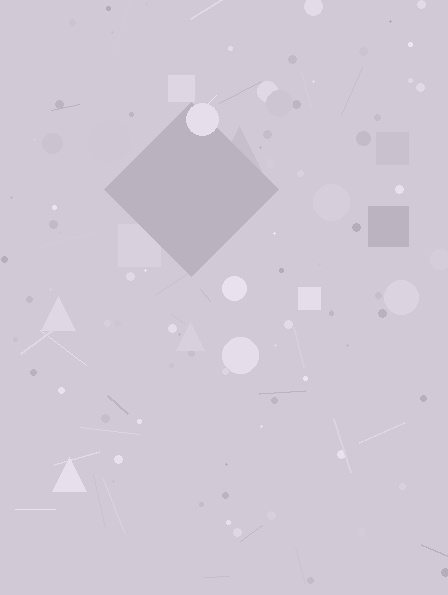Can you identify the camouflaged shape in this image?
The camouflaged shape is a diamond.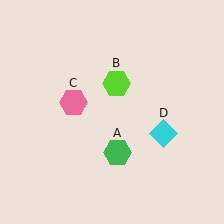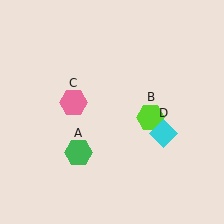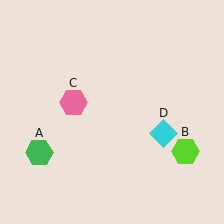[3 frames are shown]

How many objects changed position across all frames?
2 objects changed position: green hexagon (object A), lime hexagon (object B).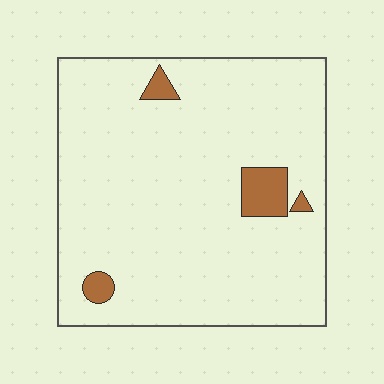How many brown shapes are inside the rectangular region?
4.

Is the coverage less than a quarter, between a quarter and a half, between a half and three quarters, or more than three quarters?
Less than a quarter.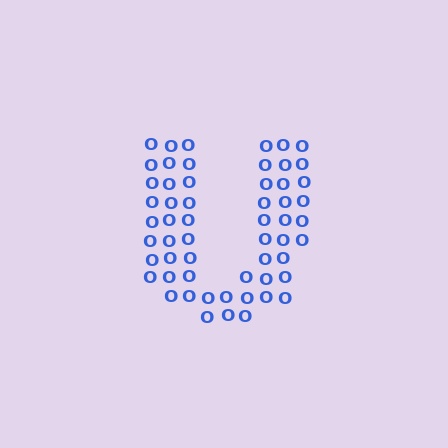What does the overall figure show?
The overall figure shows the letter U.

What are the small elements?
The small elements are letter O's.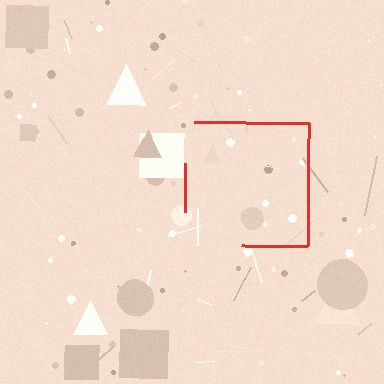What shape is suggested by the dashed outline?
The dashed outline suggests a square.